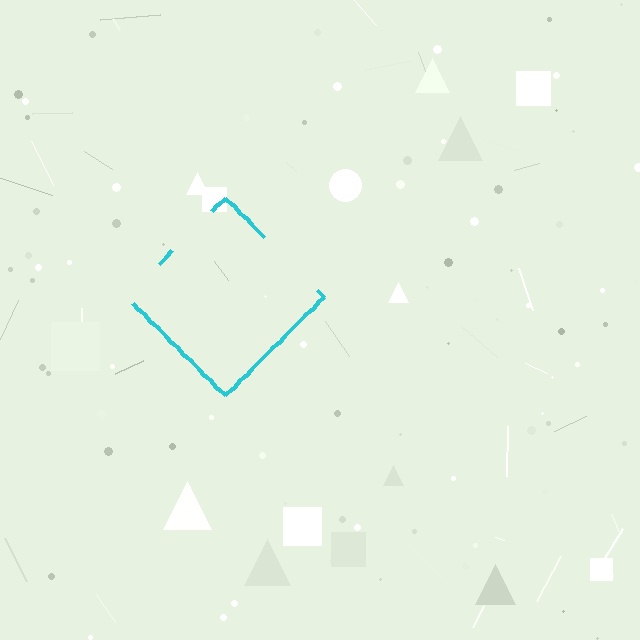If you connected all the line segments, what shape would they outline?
They would outline a diamond.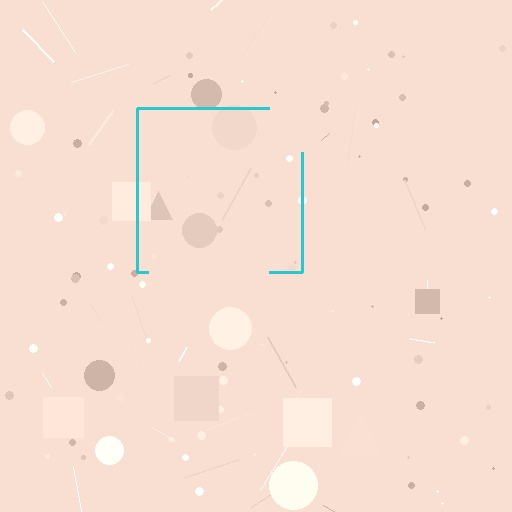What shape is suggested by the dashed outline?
The dashed outline suggests a square.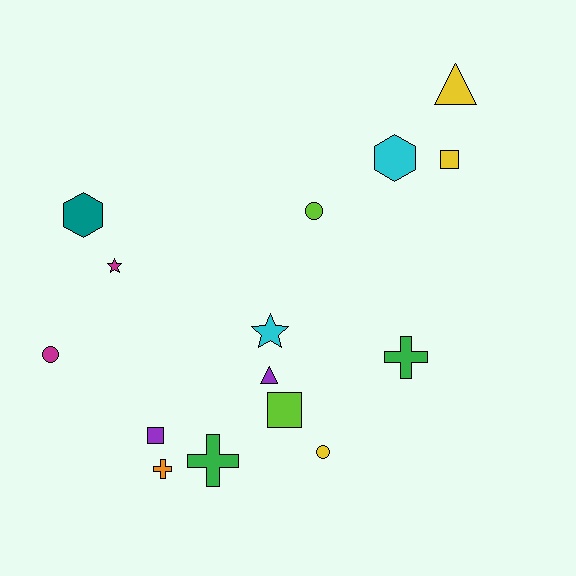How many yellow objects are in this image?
There are 3 yellow objects.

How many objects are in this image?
There are 15 objects.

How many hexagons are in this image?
There are 2 hexagons.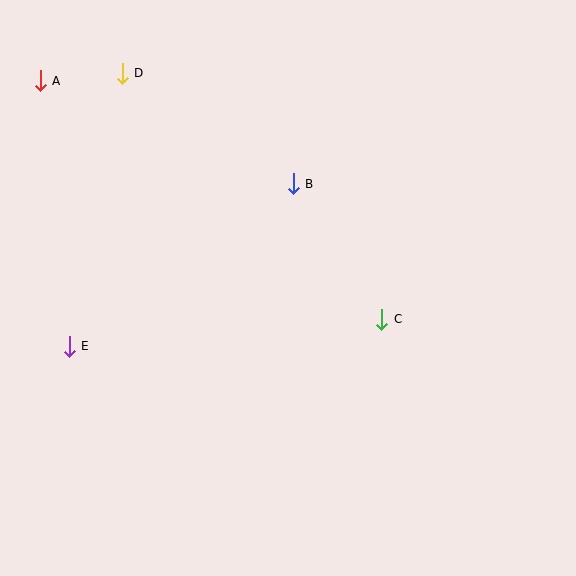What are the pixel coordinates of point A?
Point A is at (40, 81).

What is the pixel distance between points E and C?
The distance between E and C is 313 pixels.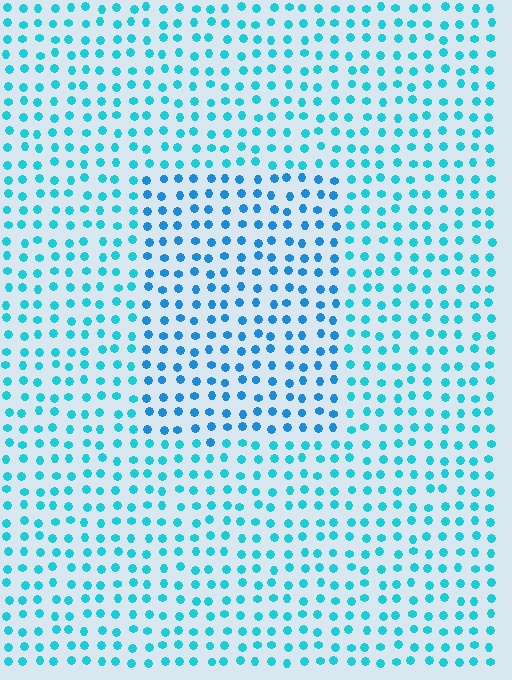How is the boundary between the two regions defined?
The boundary is defined purely by a slight shift in hue (about 21 degrees). Spacing, size, and orientation are identical on both sides.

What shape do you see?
I see a rectangle.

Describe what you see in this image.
The image is filled with small cyan elements in a uniform arrangement. A rectangle-shaped region is visible where the elements are tinted to a slightly different hue, forming a subtle color boundary.